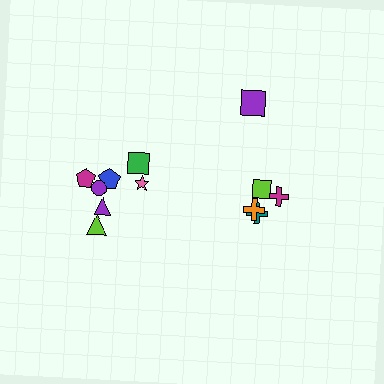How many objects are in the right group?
There are 5 objects.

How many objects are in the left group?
There are 7 objects.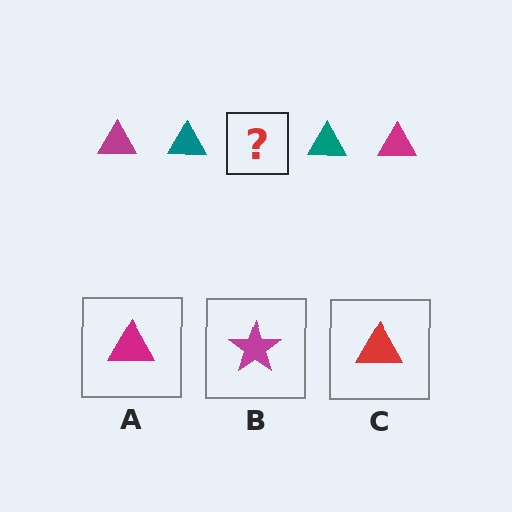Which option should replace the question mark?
Option A.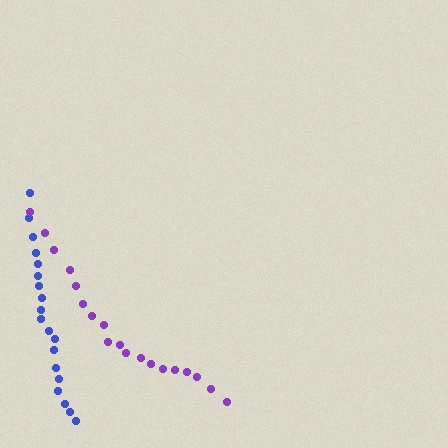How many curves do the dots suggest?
There are 2 distinct paths.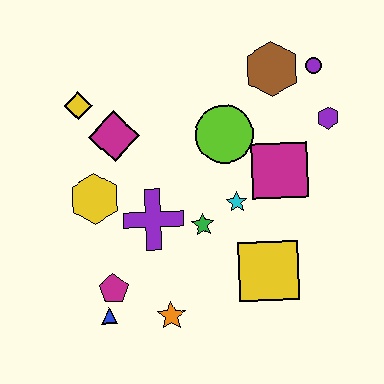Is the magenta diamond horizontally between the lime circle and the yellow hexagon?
Yes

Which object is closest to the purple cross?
The green star is closest to the purple cross.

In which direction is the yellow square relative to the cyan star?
The yellow square is below the cyan star.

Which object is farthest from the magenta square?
The blue triangle is farthest from the magenta square.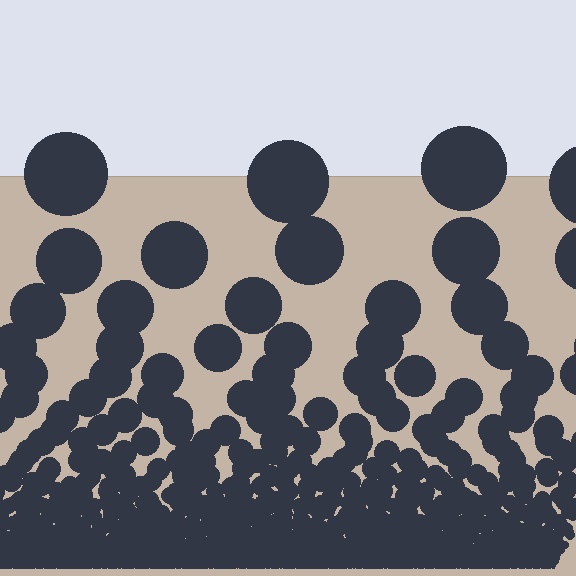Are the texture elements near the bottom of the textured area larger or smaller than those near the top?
Smaller. The gradient is inverted — elements near the bottom are smaller and denser.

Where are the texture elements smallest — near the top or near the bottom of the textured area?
Near the bottom.